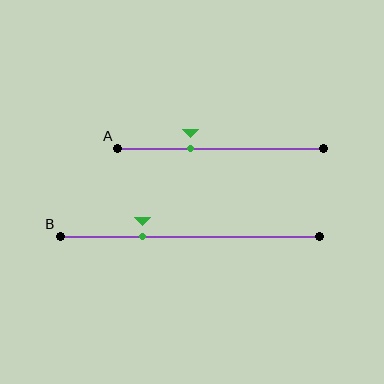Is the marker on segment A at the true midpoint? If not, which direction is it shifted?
No, the marker on segment A is shifted to the left by about 15% of the segment length.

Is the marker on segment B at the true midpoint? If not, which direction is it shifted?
No, the marker on segment B is shifted to the left by about 18% of the segment length.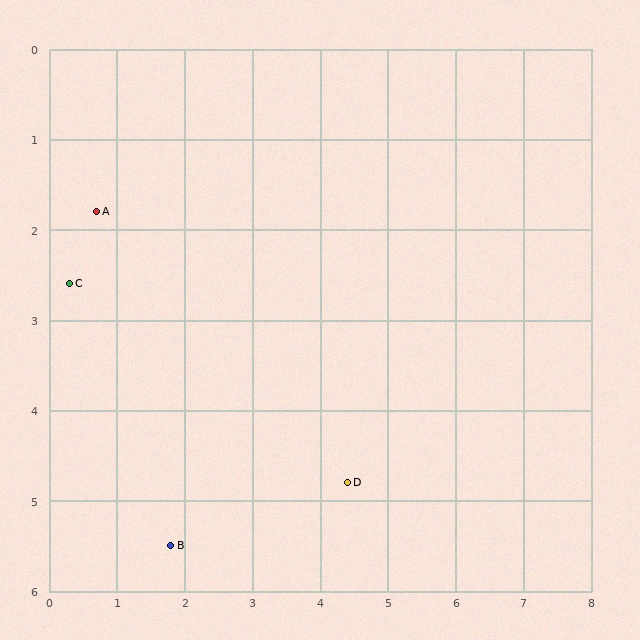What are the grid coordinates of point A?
Point A is at approximately (0.7, 1.8).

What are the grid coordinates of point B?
Point B is at approximately (1.8, 5.5).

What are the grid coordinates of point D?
Point D is at approximately (4.4, 4.8).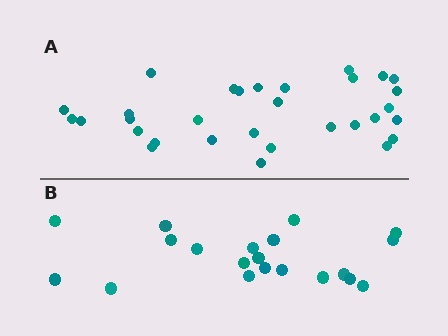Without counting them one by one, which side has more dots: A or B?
Region A (the top region) has more dots.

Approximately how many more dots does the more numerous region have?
Region A has roughly 12 or so more dots than region B.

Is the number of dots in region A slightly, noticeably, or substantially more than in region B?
Region A has substantially more. The ratio is roughly 1.6 to 1.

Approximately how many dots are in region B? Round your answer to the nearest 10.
About 20 dots.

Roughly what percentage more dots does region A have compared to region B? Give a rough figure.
About 55% more.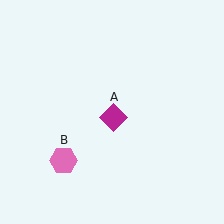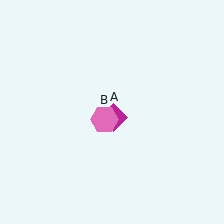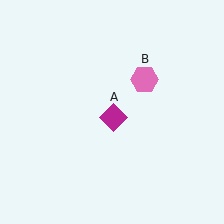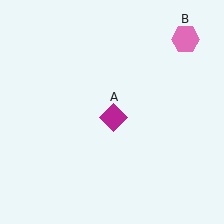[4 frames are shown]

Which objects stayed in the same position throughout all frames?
Magenta diamond (object A) remained stationary.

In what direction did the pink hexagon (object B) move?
The pink hexagon (object B) moved up and to the right.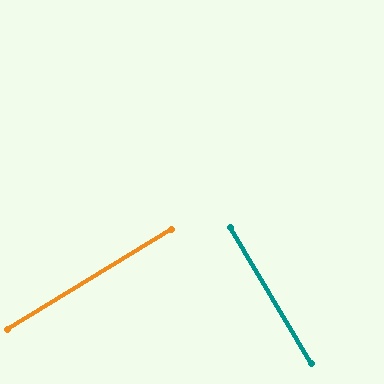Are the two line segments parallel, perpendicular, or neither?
Perpendicular — they meet at approximately 89°.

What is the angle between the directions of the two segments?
Approximately 89 degrees.